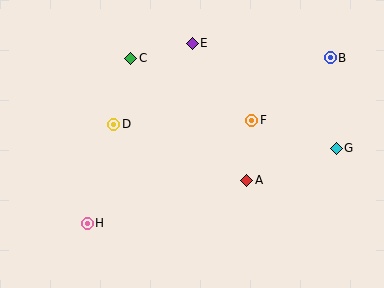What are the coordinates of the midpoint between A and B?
The midpoint between A and B is at (288, 119).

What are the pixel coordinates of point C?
Point C is at (131, 58).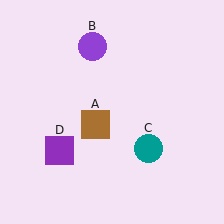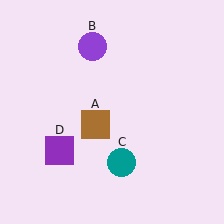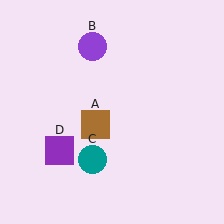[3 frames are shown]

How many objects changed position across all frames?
1 object changed position: teal circle (object C).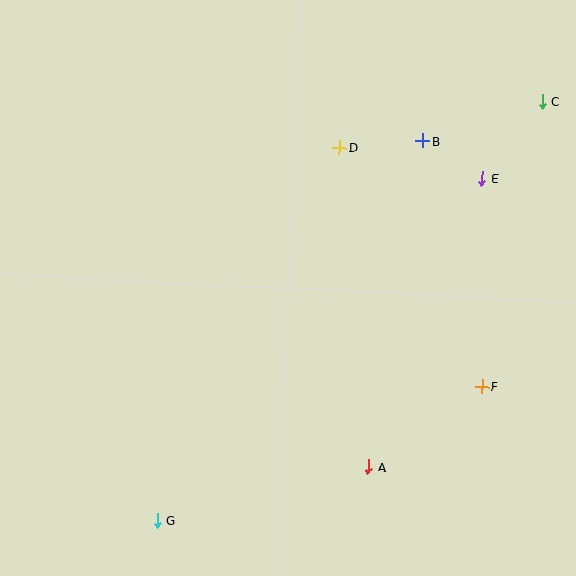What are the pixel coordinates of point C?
Point C is at (542, 102).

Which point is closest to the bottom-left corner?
Point G is closest to the bottom-left corner.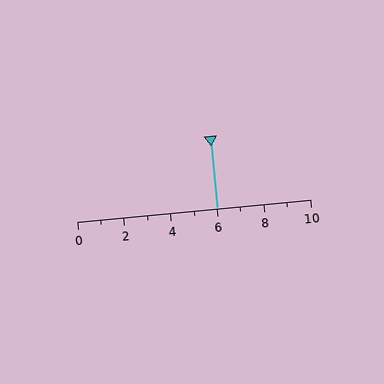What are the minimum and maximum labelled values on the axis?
The axis runs from 0 to 10.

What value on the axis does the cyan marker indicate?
The marker indicates approximately 6.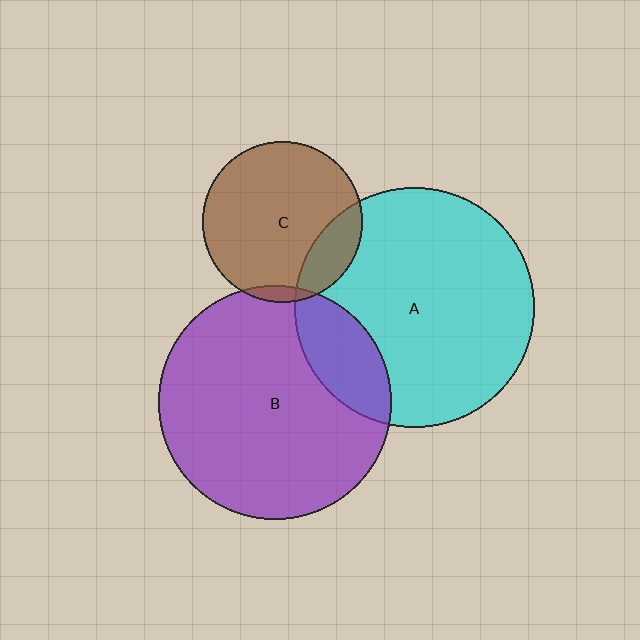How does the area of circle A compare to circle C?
Approximately 2.2 times.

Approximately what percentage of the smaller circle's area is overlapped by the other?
Approximately 20%.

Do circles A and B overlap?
Yes.